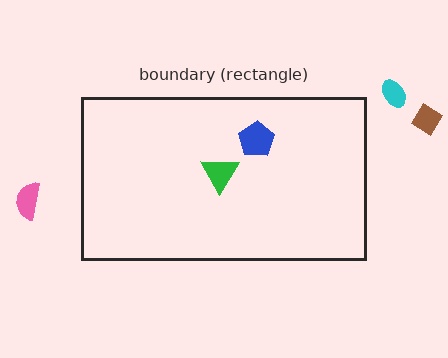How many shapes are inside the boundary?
2 inside, 3 outside.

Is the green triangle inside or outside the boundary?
Inside.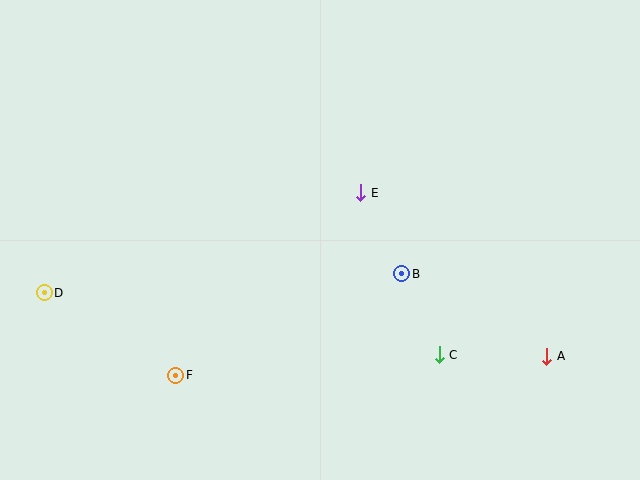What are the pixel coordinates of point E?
Point E is at (361, 193).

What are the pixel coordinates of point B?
Point B is at (402, 274).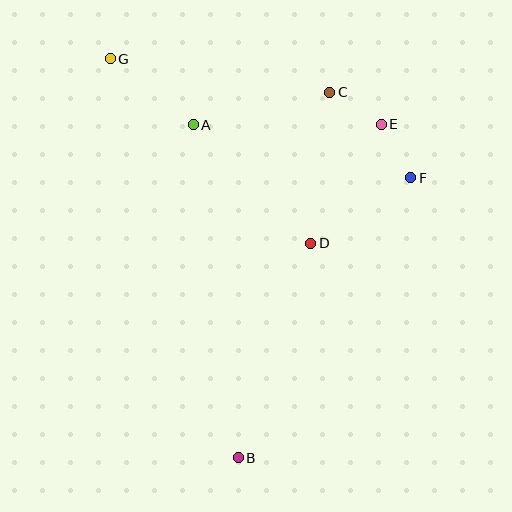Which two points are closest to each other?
Points C and E are closest to each other.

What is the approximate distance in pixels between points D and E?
The distance between D and E is approximately 139 pixels.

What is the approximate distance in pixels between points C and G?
The distance between C and G is approximately 222 pixels.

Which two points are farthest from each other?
Points B and G are farthest from each other.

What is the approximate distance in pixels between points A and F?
The distance between A and F is approximately 223 pixels.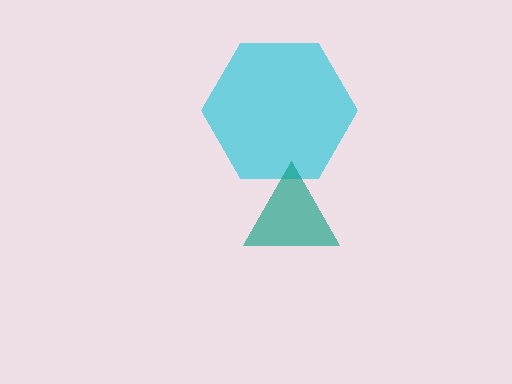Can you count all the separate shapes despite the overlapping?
Yes, there are 2 separate shapes.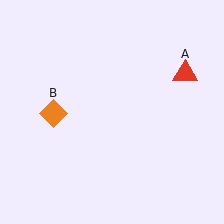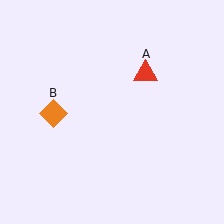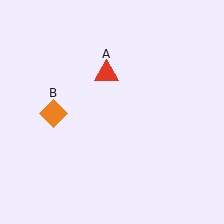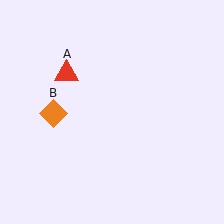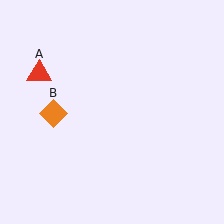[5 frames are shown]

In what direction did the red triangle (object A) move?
The red triangle (object A) moved left.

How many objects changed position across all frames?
1 object changed position: red triangle (object A).